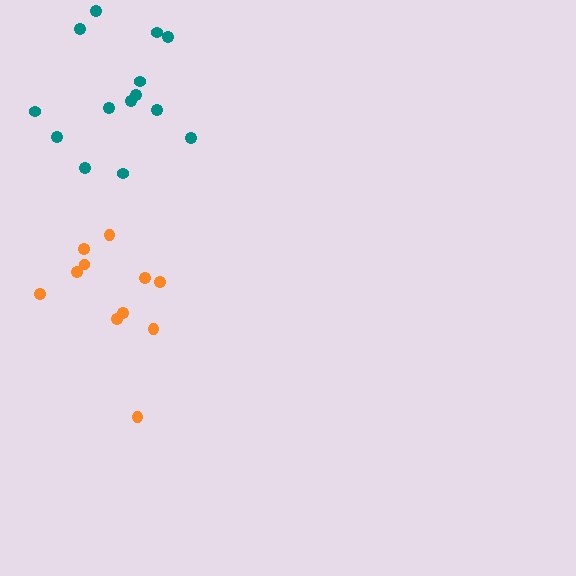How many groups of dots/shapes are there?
There are 2 groups.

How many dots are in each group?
Group 1: 11 dots, Group 2: 14 dots (25 total).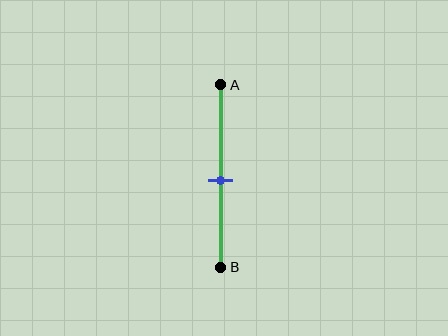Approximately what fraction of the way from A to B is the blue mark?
The blue mark is approximately 50% of the way from A to B.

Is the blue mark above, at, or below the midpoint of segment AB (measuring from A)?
The blue mark is approximately at the midpoint of segment AB.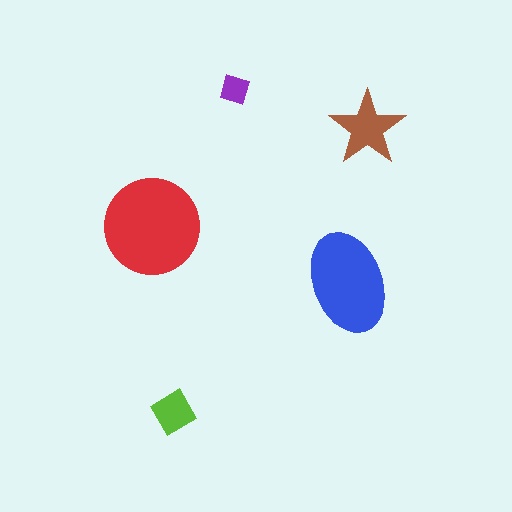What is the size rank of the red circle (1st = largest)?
1st.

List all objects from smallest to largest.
The purple diamond, the lime diamond, the brown star, the blue ellipse, the red circle.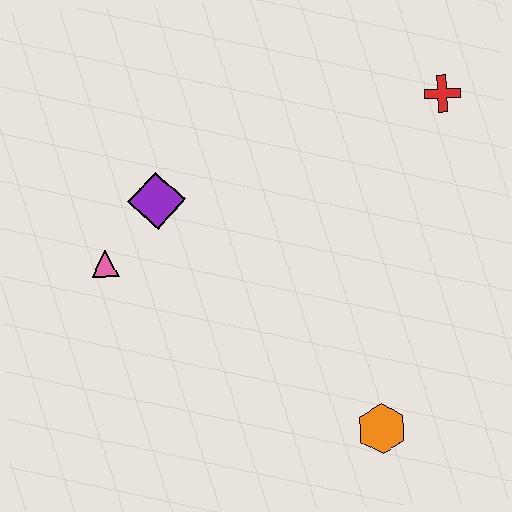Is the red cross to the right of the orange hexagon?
Yes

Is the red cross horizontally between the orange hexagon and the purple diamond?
No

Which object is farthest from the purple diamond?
The orange hexagon is farthest from the purple diamond.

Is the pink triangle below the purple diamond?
Yes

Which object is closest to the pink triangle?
The purple diamond is closest to the pink triangle.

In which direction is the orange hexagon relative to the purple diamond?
The orange hexagon is below the purple diamond.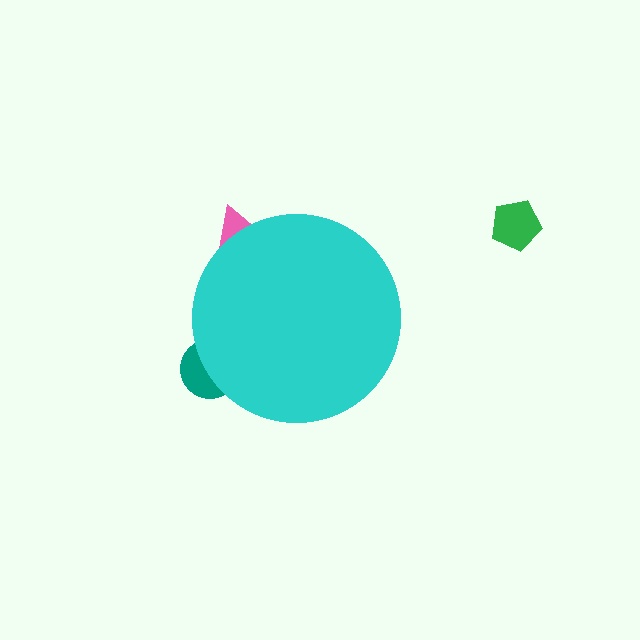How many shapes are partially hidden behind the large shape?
2 shapes are partially hidden.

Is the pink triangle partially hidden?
Yes, the pink triangle is partially hidden behind the cyan circle.